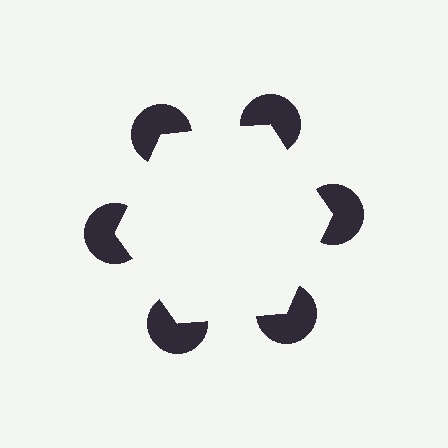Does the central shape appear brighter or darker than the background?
It typically appears slightly brighter than the background, even though no actual brightness change is drawn.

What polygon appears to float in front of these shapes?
An illusory hexagon — its edges are inferred from the aligned wedge cuts in the pac-man discs, not physically drawn.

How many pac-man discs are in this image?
There are 6 — one at each vertex of the illusory hexagon.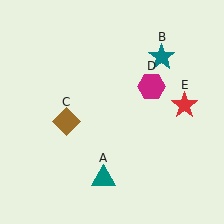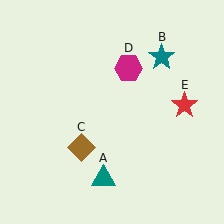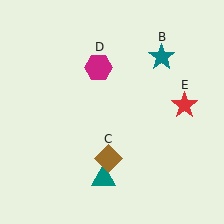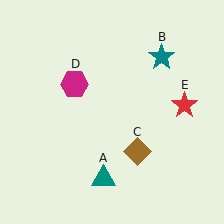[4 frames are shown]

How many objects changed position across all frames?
2 objects changed position: brown diamond (object C), magenta hexagon (object D).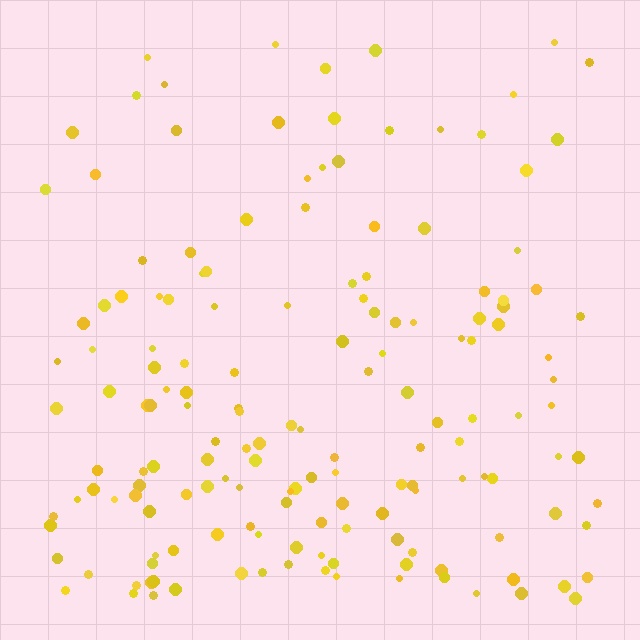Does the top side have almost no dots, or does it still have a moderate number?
Still a moderate number, just noticeably fewer than the bottom.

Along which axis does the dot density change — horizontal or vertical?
Vertical.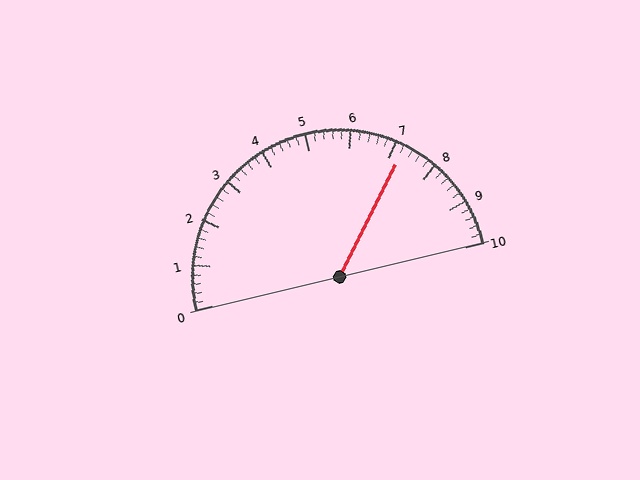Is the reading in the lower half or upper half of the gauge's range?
The reading is in the upper half of the range (0 to 10).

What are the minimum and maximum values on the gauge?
The gauge ranges from 0 to 10.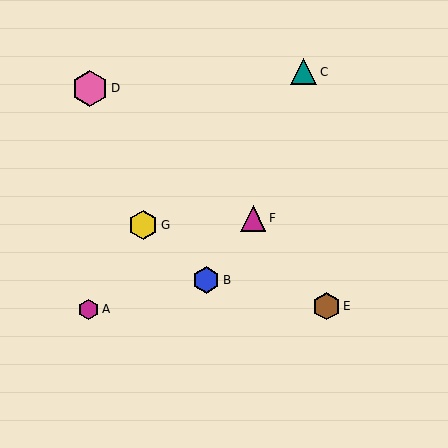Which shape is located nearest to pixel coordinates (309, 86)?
The teal triangle (labeled C) at (304, 72) is nearest to that location.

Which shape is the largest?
The pink hexagon (labeled D) is the largest.